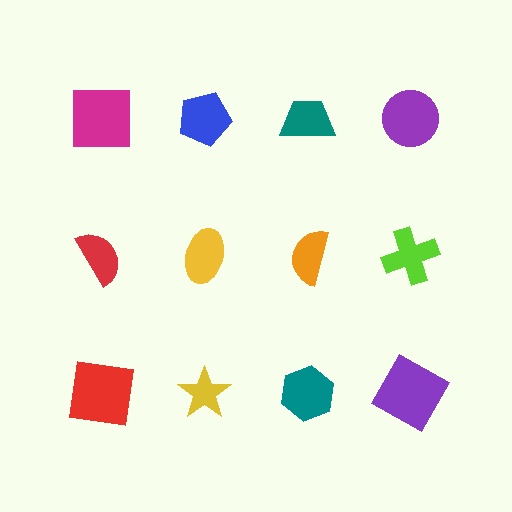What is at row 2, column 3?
An orange semicircle.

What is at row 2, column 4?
A lime cross.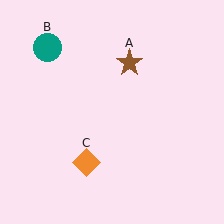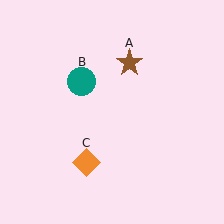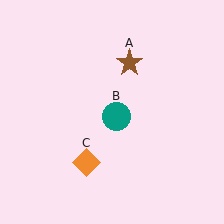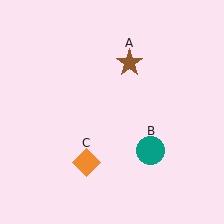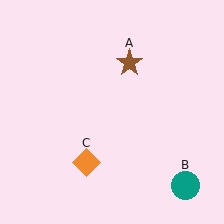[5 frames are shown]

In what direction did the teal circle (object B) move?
The teal circle (object B) moved down and to the right.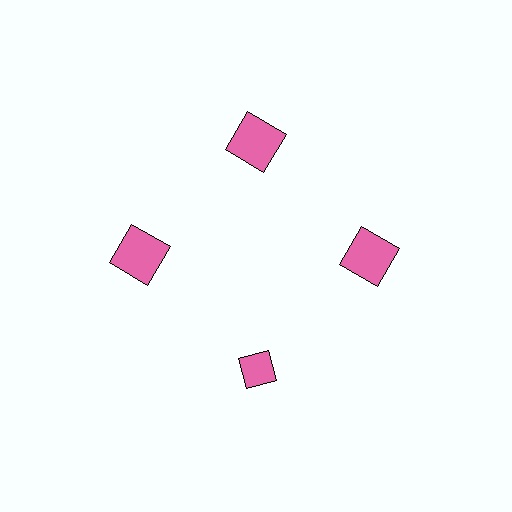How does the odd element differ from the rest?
It has a different shape: diamond instead of square.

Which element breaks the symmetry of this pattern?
The pink diamond at roughly the 6 o'clock position breaks the symmetry. All other shapes are pink squares.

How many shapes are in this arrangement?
There are 4 shapes arranged in a ring pattern.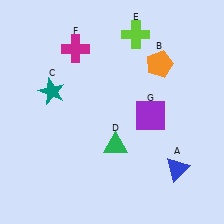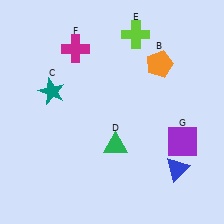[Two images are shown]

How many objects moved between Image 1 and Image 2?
1 object moved between the two images.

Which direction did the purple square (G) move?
The purple square (G) moved right.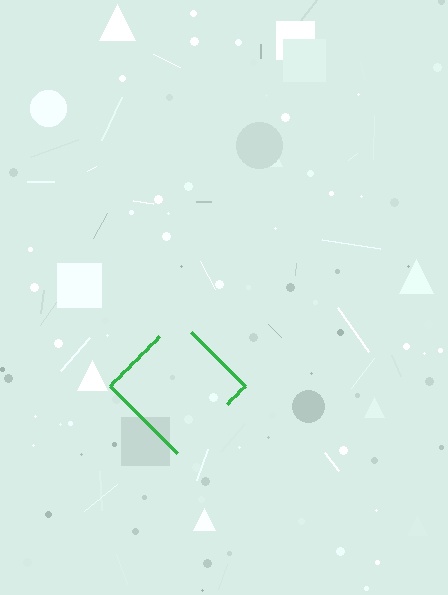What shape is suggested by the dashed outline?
The dashed outline suggests a diamond.